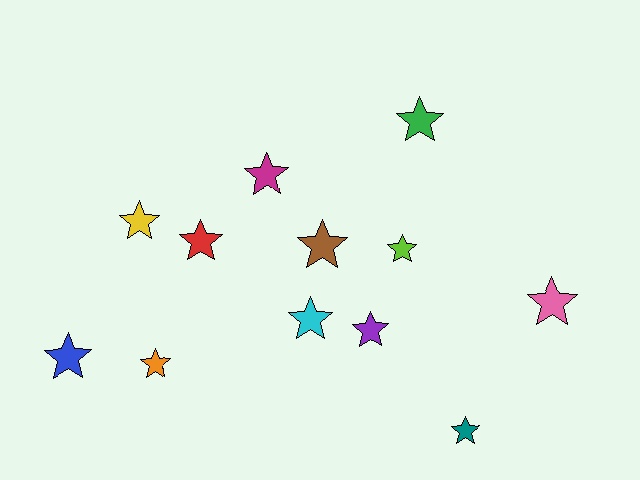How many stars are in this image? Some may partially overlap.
There are 12 stars.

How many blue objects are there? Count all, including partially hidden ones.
There is 1 blue object.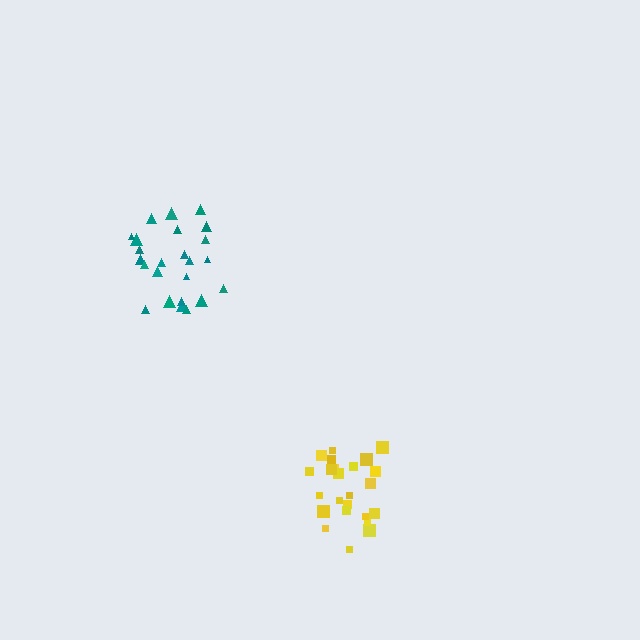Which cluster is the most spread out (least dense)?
Teal.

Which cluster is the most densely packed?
Yellow.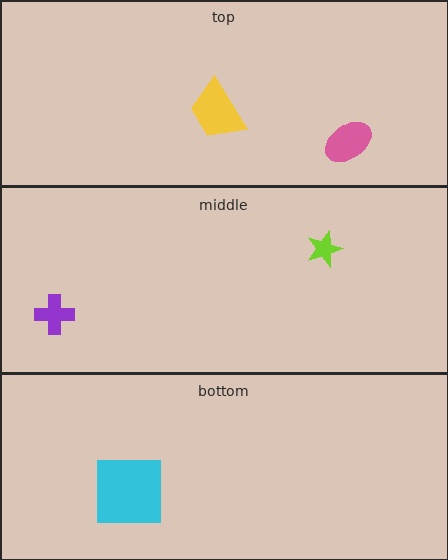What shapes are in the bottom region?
The cyan square.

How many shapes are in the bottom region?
1.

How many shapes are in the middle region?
2.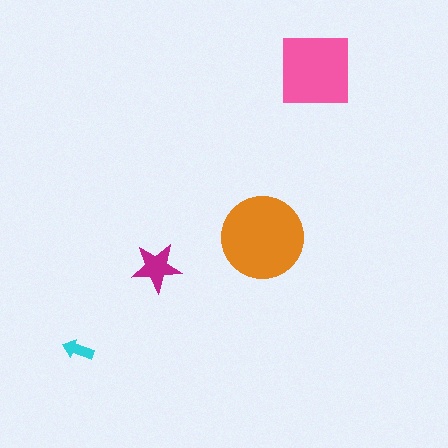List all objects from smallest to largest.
The cyan arrow, the magenta star, the pink square, the orange circle.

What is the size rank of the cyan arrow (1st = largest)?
4th.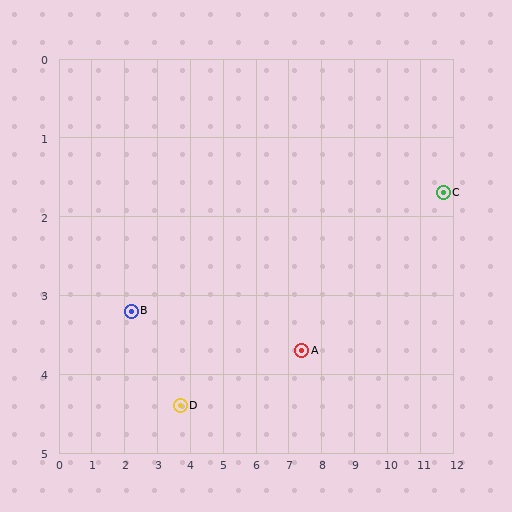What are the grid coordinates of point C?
Point C is at approximately (11.7, 1.7).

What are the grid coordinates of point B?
Point B is at approximately (2.2, 3.2).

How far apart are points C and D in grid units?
Points C and D are about 8.4 grid units apart.